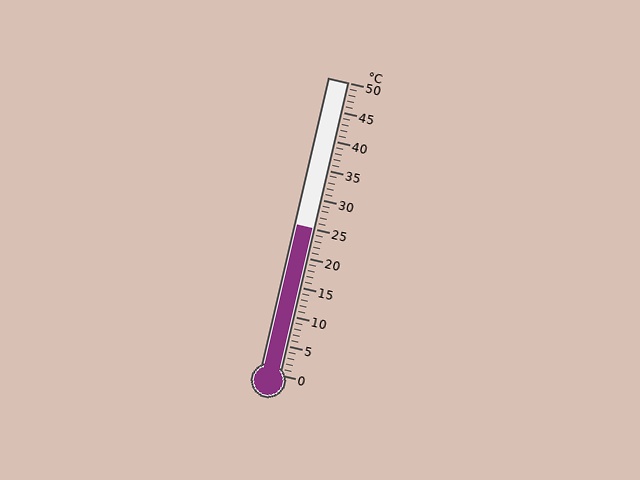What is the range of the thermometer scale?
The thermometer scale ranges from 0°C to 50°C.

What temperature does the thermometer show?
The thermometer shows approximately 25°C.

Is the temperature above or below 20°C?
The temperature is above 20°C.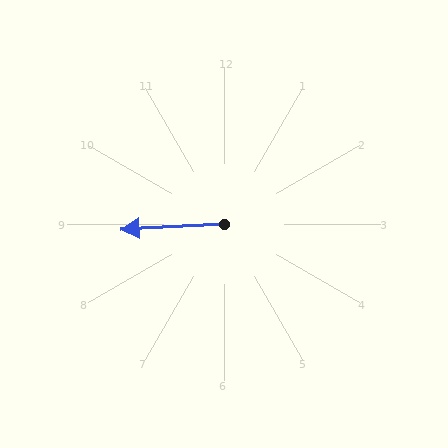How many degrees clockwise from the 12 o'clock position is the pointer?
Approximately 267 degrees.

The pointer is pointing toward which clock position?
Roughly 9 o'clock.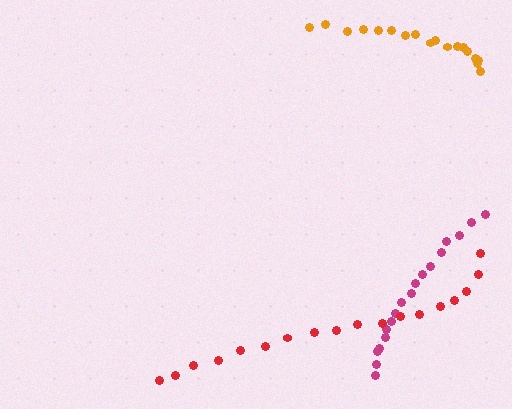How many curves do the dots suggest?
There are 3 distinct paths.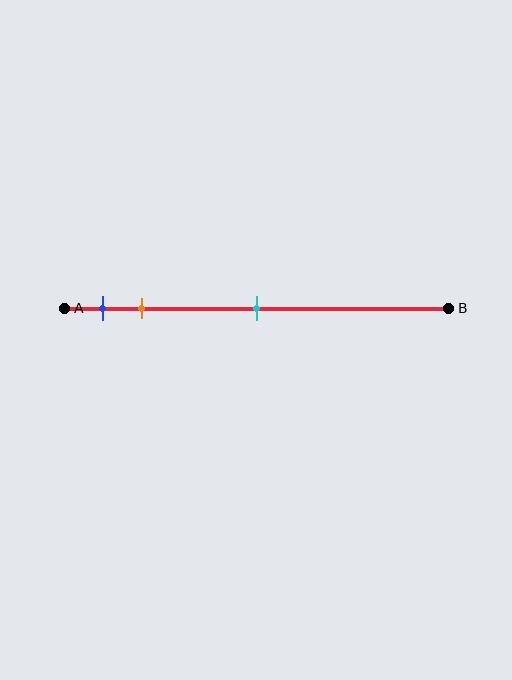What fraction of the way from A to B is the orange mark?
The orange mark is approximately 20% (0.2) of the way from A to B.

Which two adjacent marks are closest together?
The blue and orange marks are the closest adjacent pair.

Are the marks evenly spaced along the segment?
No, the marks are not evenly spaced.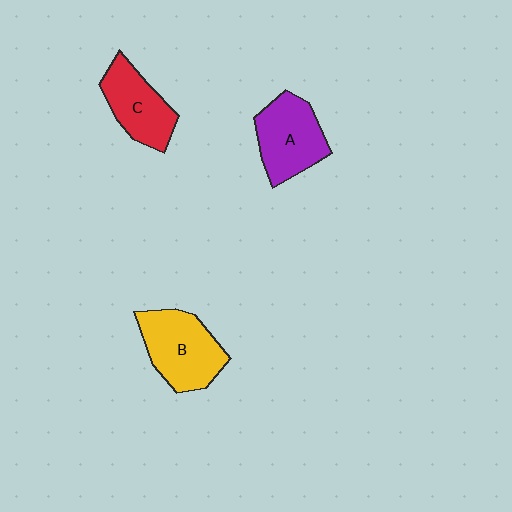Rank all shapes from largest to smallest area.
From largest to smallest: B (yellow), A (purple), C (red).